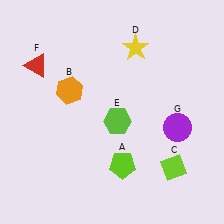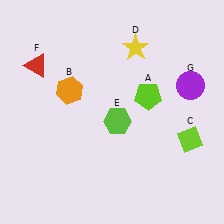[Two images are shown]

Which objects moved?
The objects that moved are: the lime pentagon (A), the lime diamond (C), the purple circle (G).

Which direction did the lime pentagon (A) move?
The lime pentagon (A) moved up.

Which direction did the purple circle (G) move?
The purple circle (G) moved up.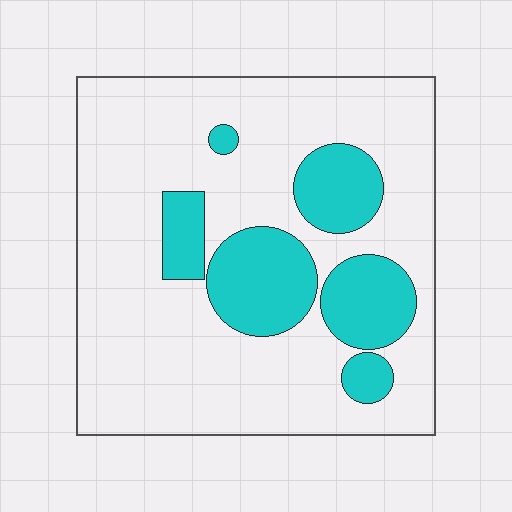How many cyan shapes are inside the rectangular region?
6.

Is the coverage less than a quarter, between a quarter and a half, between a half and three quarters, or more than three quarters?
Less than a quarter.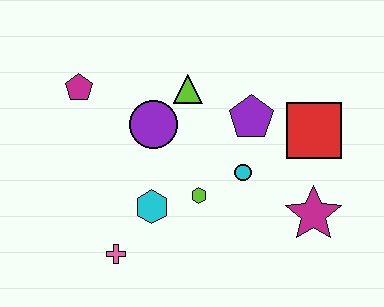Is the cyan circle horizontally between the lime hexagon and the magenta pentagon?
No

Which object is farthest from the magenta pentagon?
The magenta star is farthest from the magenta pentagon.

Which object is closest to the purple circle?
The lime triangle is closest to the purple circle.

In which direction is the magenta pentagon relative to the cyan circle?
The magenta pentagon is to the left of the cyan circle.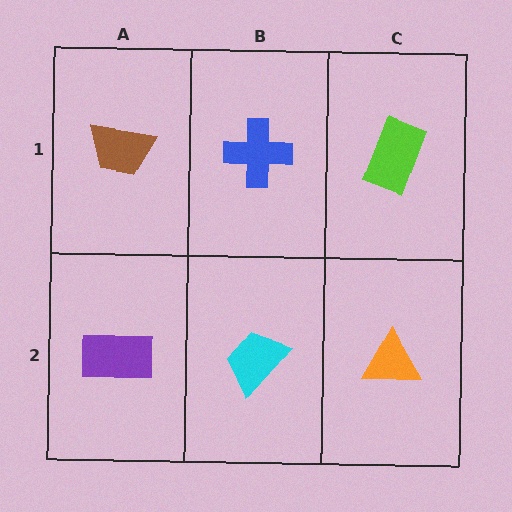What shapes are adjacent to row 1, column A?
A purple rectangle (row 2, column A), a blue cross (row 1, column B).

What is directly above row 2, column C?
A lime rectangle.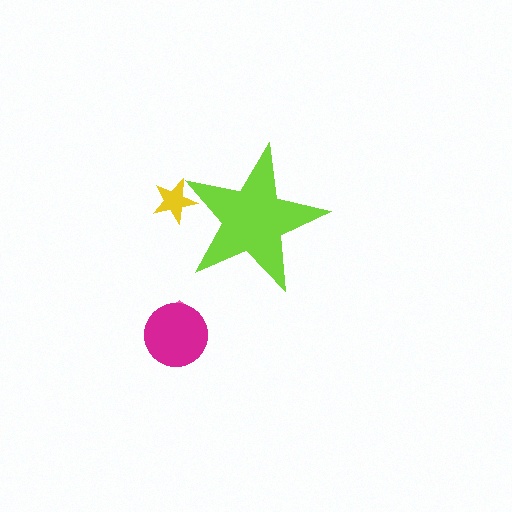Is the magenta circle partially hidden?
No, the magenta circle is fully visible.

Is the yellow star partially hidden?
Yes, the yellow star is partially hidden behind the lime star.